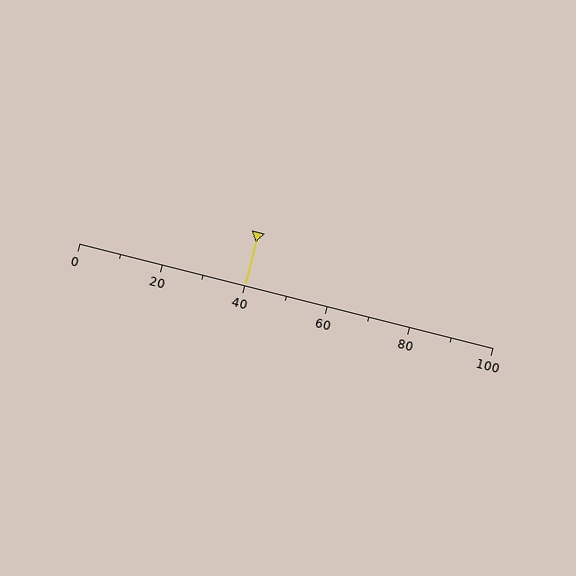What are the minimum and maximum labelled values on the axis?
The axis runs from 0 to 100.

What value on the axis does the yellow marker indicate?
The marker indicates approximately 40.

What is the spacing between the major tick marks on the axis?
The major ticks are spaced 20 apart.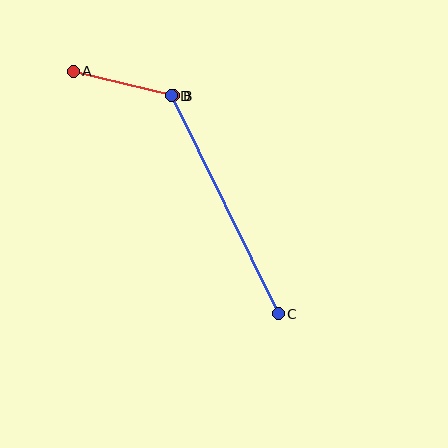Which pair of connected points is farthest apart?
Points C and D are farthest apart.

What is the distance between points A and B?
The distance is approximately 103 pixels.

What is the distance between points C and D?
The distance is approximately 243 pixels.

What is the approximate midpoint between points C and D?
The midpoint is at approximately (225, 205) pixels.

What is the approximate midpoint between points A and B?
The midpoint is at approximately (124, 83) pixels.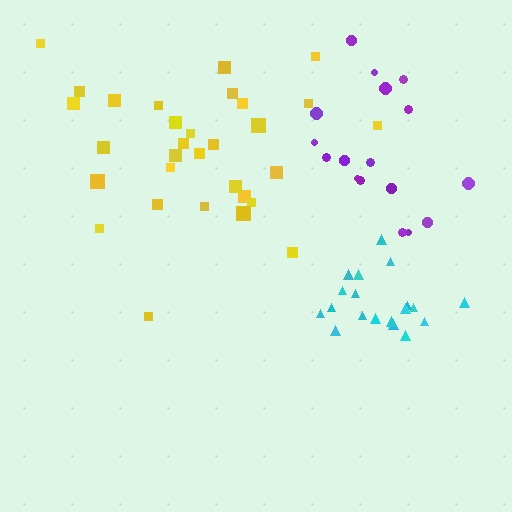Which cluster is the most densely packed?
Cyan.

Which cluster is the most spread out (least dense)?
Purple.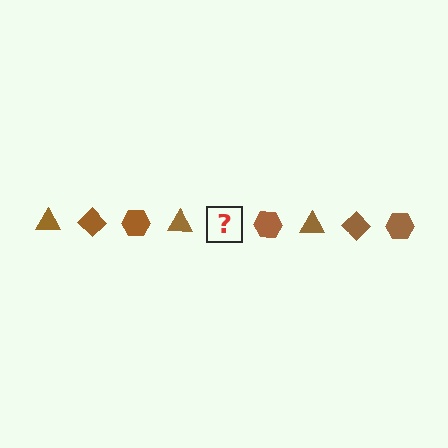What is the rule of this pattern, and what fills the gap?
The rule is that the pattern cycles through triangle, diamond, hexagon shapes in brown. The gap should be filled with a brown diamond.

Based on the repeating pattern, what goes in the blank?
The blank should be a brown diamond.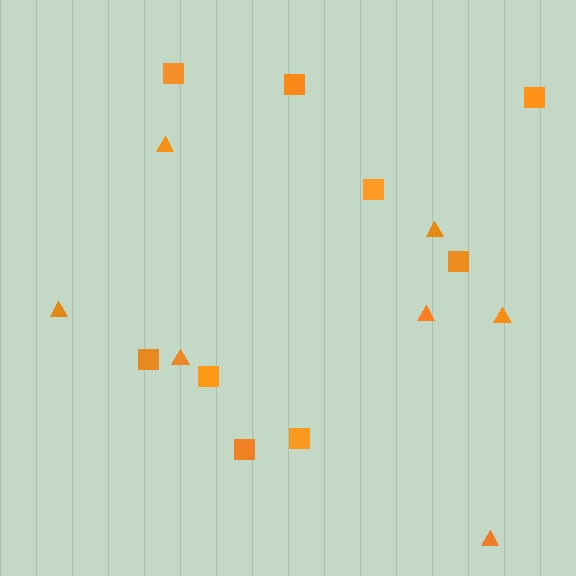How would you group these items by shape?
There are 2 groups: one group of squares (9) and one group of triangles (7).